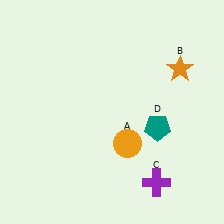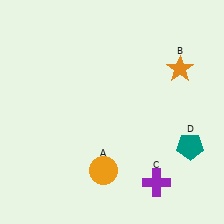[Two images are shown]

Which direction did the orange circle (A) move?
The orange circle (A) moved down.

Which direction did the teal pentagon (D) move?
The teal pentagon (D) moved right.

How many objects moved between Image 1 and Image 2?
2 objects moved between the two images.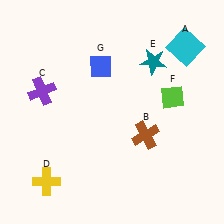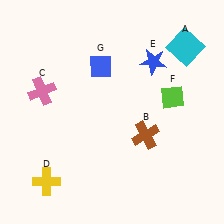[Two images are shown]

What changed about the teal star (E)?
In Image 1, E is teal. In Image 2, it changed to blue.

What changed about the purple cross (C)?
In Image 1, C is purple. In Image 2, it changed to pink.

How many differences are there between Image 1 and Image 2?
There are 2 differences between the two images.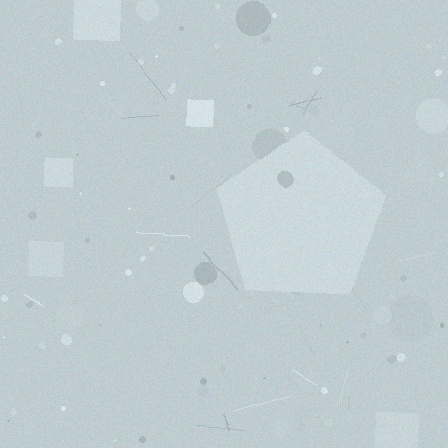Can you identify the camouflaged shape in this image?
The camouflaged shape is a pentagon.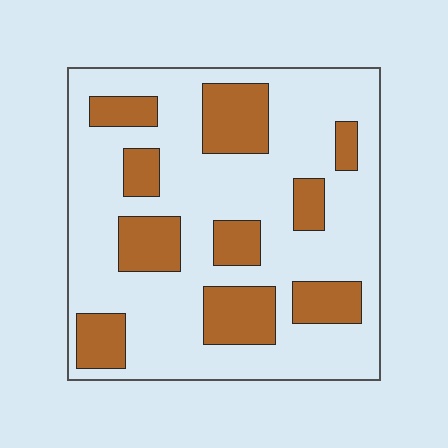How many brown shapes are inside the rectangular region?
10.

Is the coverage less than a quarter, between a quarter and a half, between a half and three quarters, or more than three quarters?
Between a quarter and a half.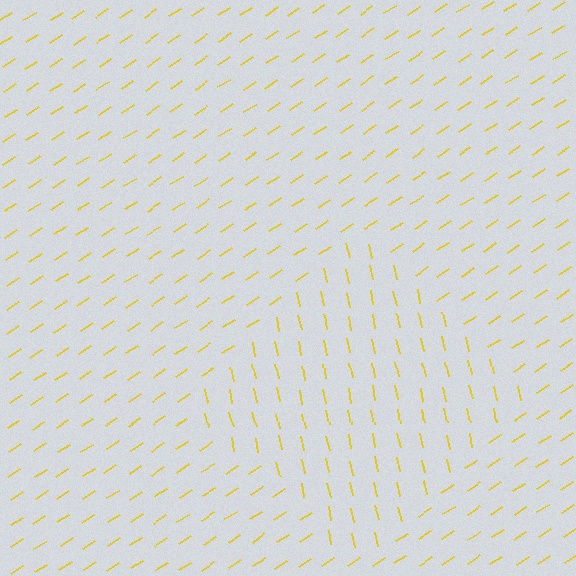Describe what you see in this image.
The image is filled with small yellow line segments. A diamond region in the image has lines oriented differently from the surrounding lines, creating a visible texture boundary.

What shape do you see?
I see a diamond.